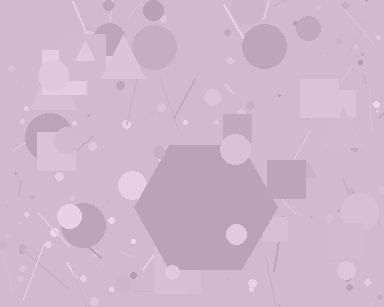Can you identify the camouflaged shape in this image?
The camouflaged shape is a hexagon.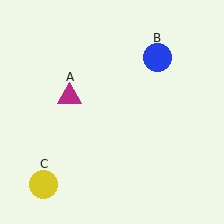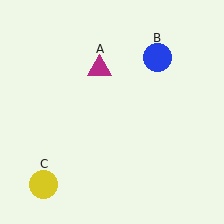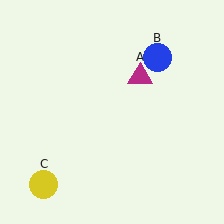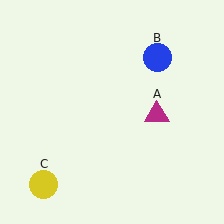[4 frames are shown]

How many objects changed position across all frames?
1 object changed position: magenta triangle (object A).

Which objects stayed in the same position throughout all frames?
Blue circle (object B) and yellow circle (object C) remained stationary.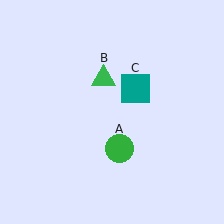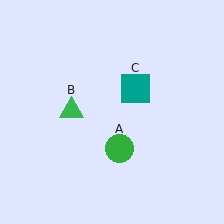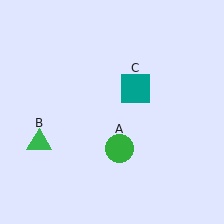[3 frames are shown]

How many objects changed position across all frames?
1 object changed position: green triangle (object B).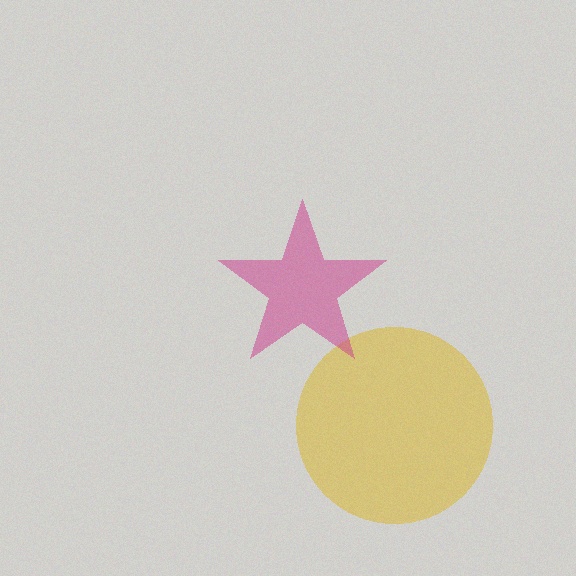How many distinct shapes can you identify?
There are 2 distinct shapes: a yellow circle, a magenta star.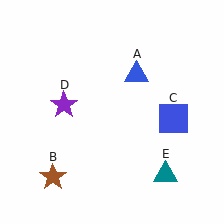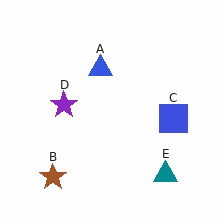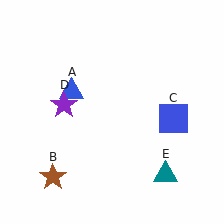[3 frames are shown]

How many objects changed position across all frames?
1 object changed position: blue triangle (object A).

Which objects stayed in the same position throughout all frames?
Brown star (object B) and blue square (object C) and purple star (object D) and teal triangle (object E) remained stationary.